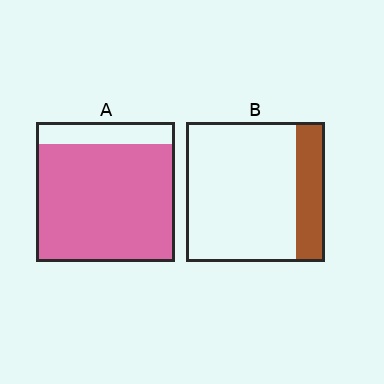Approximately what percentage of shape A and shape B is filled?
A is approximately 85% and B is approximately 20%.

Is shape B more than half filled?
No.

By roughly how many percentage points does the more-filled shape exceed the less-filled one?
By roughly 65 percentage points (A over B).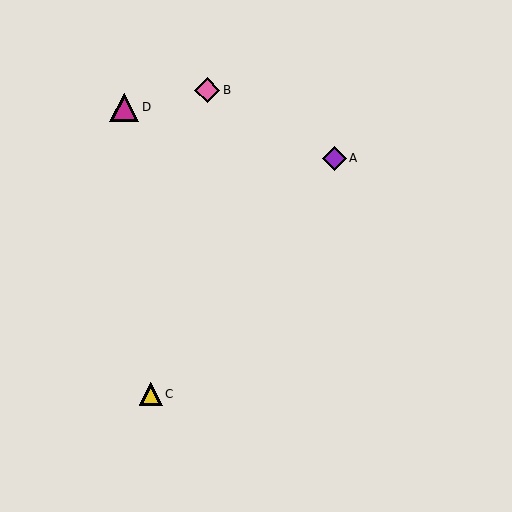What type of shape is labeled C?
Shape C is a yellow triangle.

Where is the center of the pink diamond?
The center of the pink diamond is at (207, 90).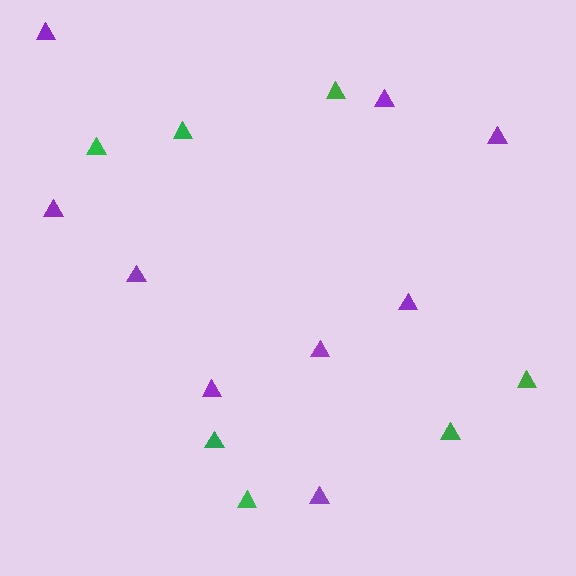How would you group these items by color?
There are 2 groups: one group of purple triangles (9) and one group of green triangles (7).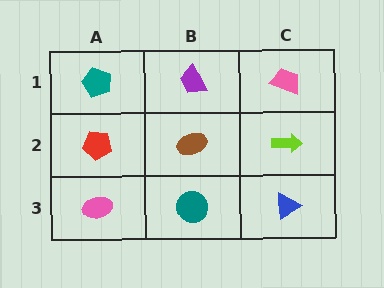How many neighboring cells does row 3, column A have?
2.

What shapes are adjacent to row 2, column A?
A teal pentagon (row 1, column A), a pink ellipse (row 3, column A), a brown ellipse (row 2, column B).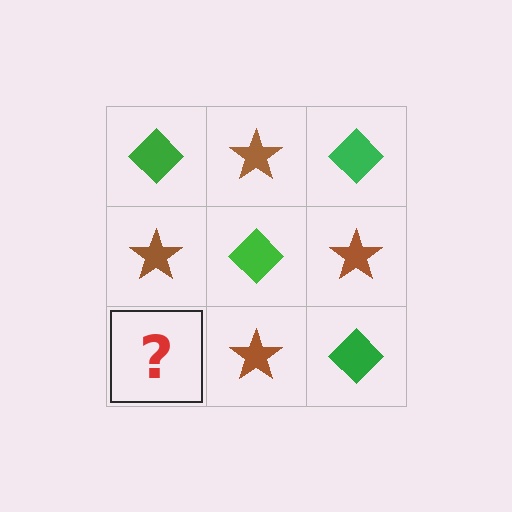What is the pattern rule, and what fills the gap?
The rule is that it alternates green diamond and brown star in a checkerboard pattern. The gap should be filled with a green diamond.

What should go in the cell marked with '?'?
The missing cell should contain a green diamond.